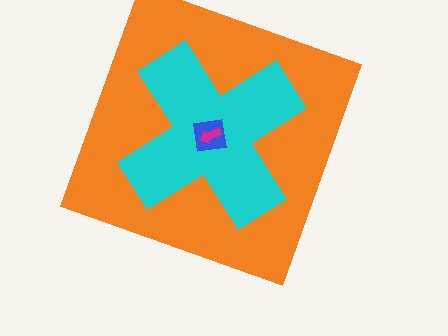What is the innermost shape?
The magenta arrow.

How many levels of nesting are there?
4.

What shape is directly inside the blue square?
The magenta arrow.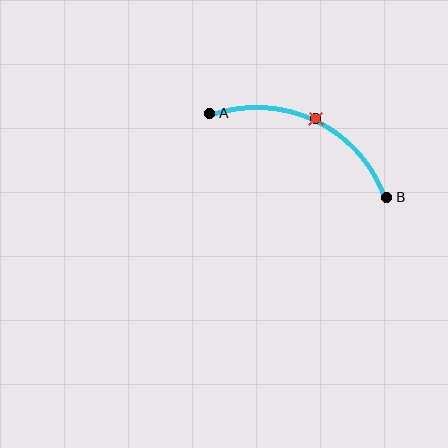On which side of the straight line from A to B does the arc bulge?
The arc bulges above the straight line connecting A and B.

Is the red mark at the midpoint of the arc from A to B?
Yes. The red mark lies on the arc at equal arc-length from both A and B — it is the arc midpoint.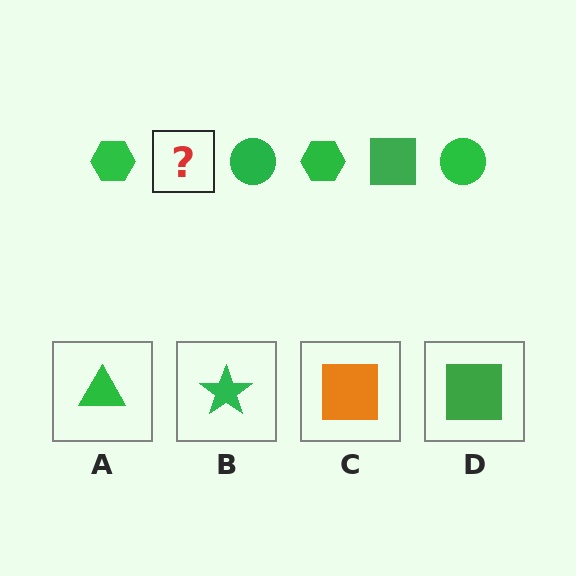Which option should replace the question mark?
Option D.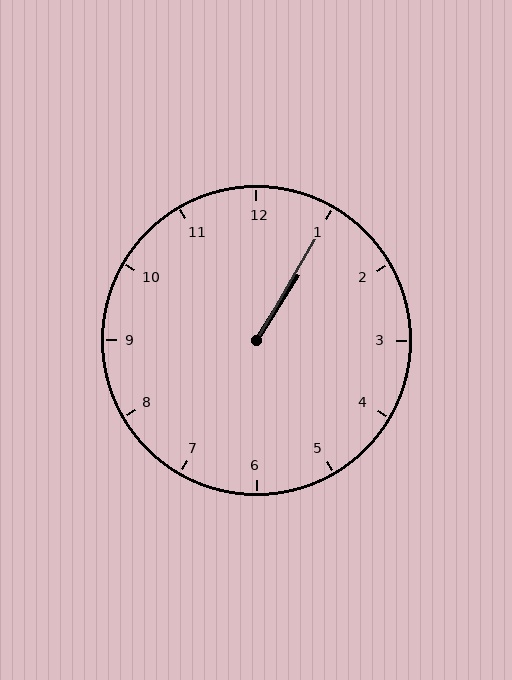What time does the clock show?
1:05.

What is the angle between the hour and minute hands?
Approximately 2 degrees.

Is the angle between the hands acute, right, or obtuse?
It is acute.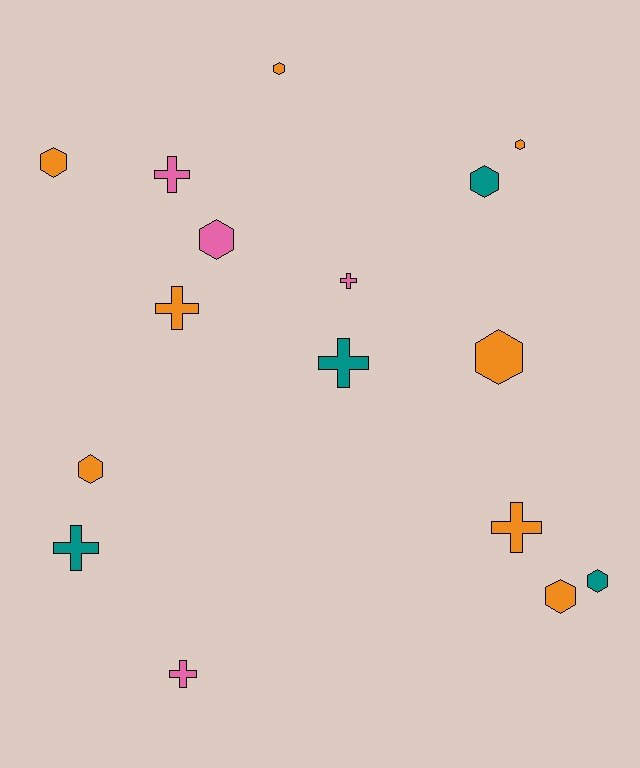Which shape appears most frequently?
Hexagon, with 9 objects.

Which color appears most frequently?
Orange, with 8 objects.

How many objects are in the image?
There are 16 objects.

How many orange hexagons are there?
There are 6 orange hexagons.